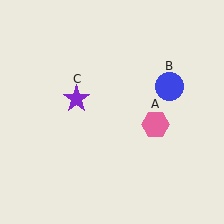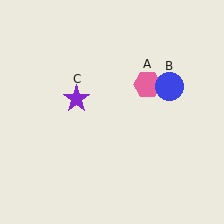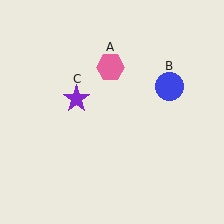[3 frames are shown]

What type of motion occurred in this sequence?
The pink hexagon (object A) rotated counterclockwise around the center of the scene.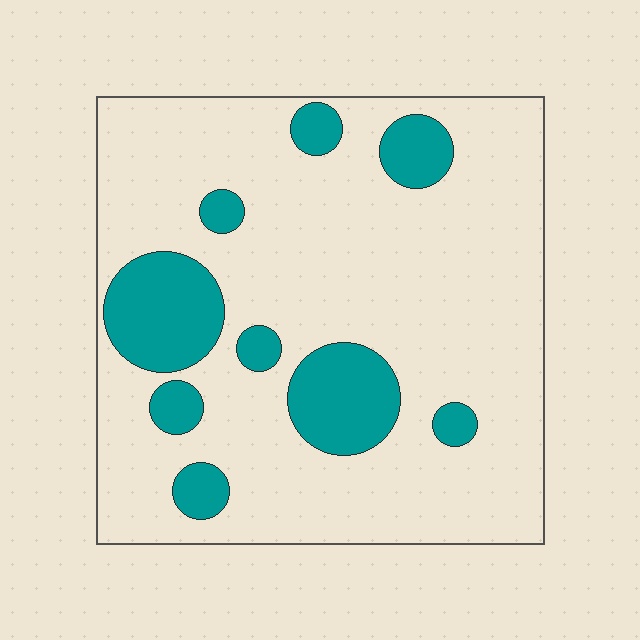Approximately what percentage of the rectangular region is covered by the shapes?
Approximately 20%.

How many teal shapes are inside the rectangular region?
9.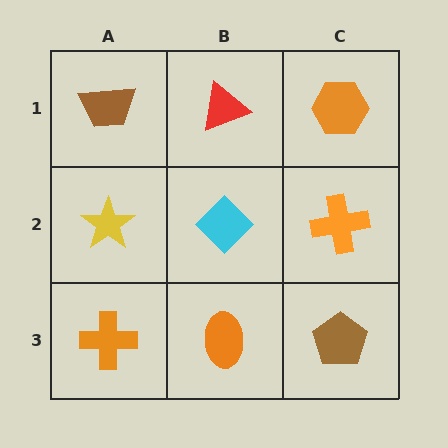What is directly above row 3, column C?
An orange cross.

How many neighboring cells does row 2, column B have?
4.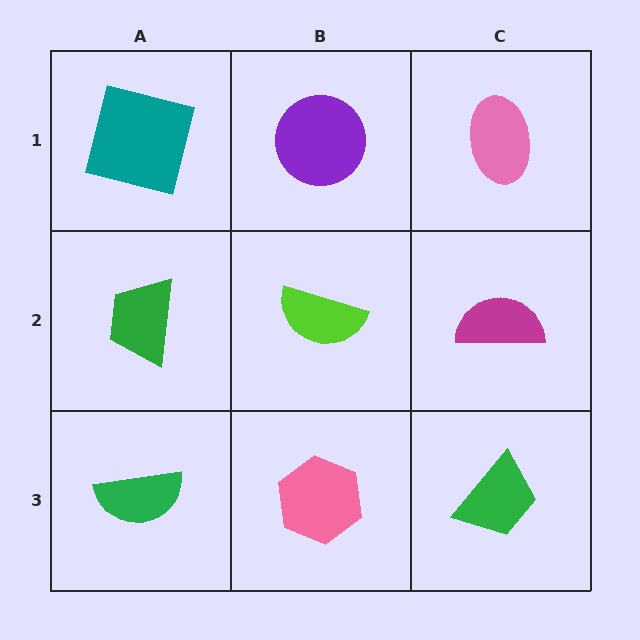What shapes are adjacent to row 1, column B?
A lime semicircle (row 2, column B), a teal square (row 1, column A), a pink ellipse (row 1, column C).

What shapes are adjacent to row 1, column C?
A magenta semicircle (row 2, column C), a purple circle (row 1, column B).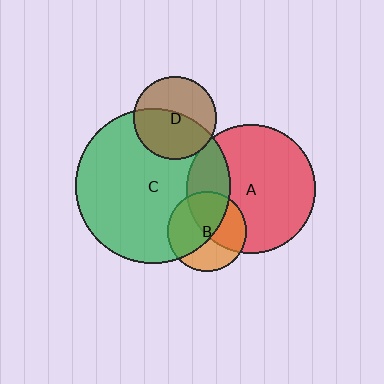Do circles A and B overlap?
Yes.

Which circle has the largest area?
Circle C (green).